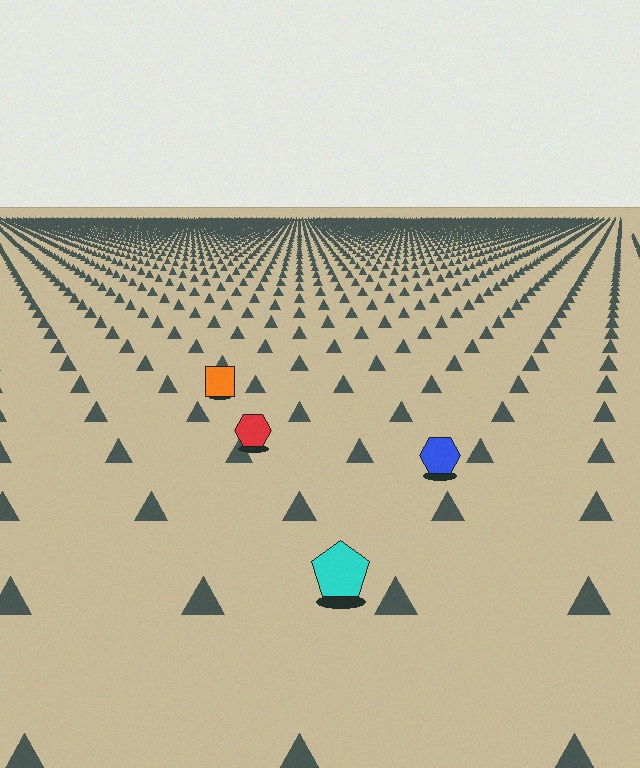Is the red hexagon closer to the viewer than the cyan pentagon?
No. The cyan pentagon is closer — you can tell from the texture gradient: the ground texture is coarser near it.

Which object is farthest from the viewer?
The orange square is farthest from the viewer. It appears smaller and the ground texture around it is denser.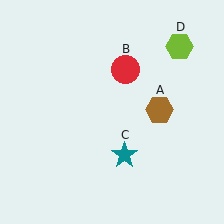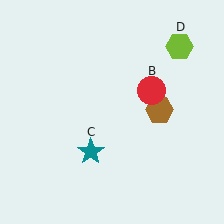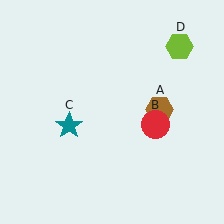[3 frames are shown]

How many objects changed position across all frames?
2 objects changed position: red circle (object B), teal star (object C).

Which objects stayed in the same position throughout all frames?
Brown hexagon (object A) and lime hexagon (object D) remained stationary.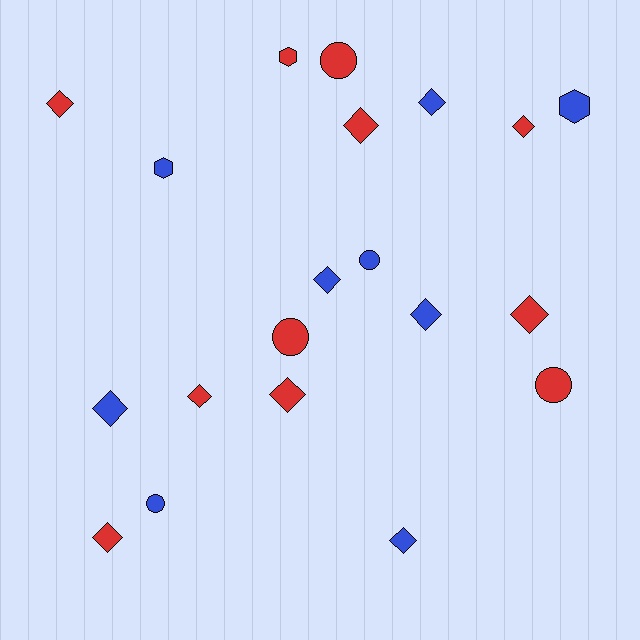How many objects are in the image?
There are 20 objects.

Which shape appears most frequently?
Diamond, with 12 objects.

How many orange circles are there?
There are no orange circles.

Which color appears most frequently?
Red, with 11 objects.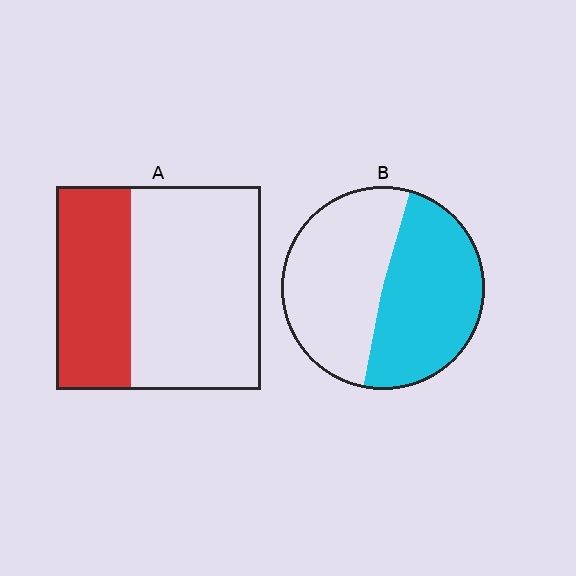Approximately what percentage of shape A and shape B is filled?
A is approximately 35% and B is approximately 50%.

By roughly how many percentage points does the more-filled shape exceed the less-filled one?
By roughly 10 percentage points (B over A).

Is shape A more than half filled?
No.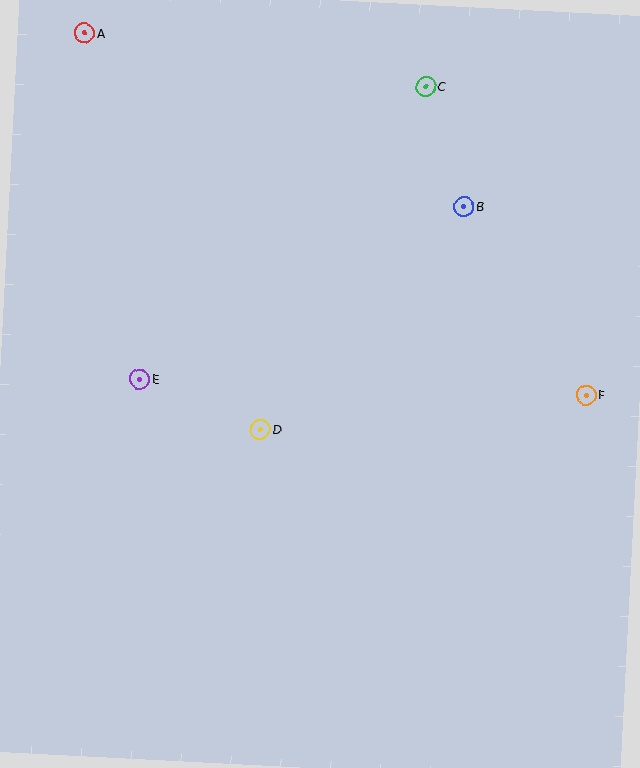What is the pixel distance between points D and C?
The distance between D and C is 381 pixels.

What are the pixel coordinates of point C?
Point C is at (426, 86).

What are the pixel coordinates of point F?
Point F is at (586, 395).